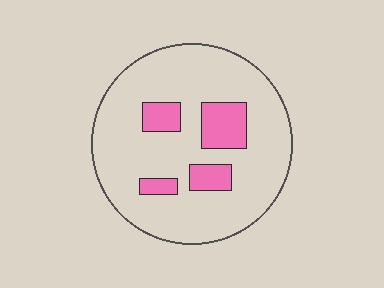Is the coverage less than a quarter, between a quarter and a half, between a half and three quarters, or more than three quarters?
Less than a quarter.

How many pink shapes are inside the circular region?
4.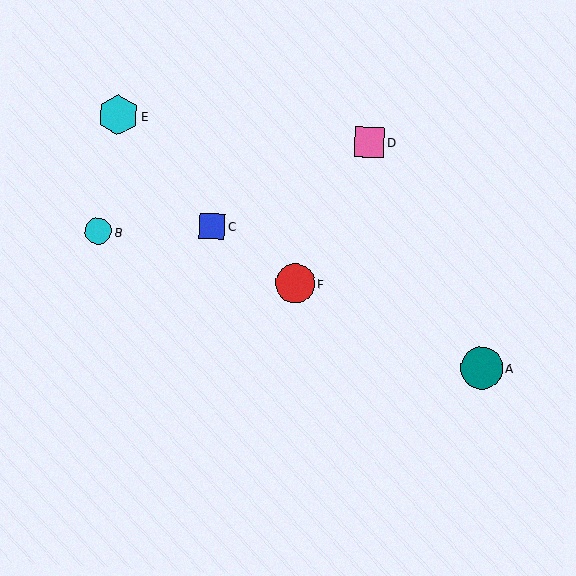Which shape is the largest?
The teal circle (labeled A) is the largest.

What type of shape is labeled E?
Shape E is a cyan hexagon.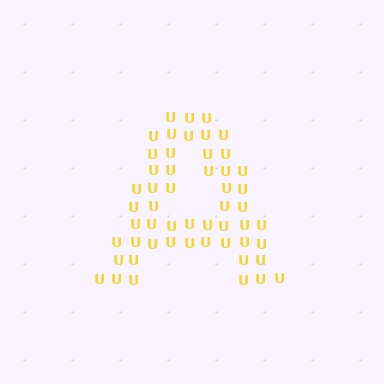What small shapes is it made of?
It is made of small letter U's.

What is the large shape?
The large shape is the letter A.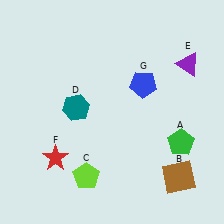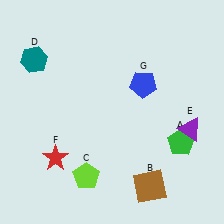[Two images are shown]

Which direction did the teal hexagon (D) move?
The teal hexagon (D) moved up.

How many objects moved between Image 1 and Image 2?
3 objects moved between the two images.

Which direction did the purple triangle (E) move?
The purple triangle (E) moved down.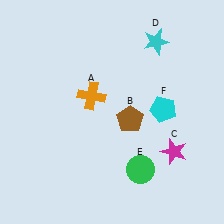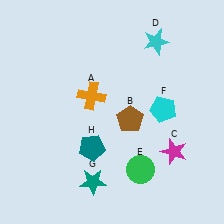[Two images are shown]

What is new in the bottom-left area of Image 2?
A teal pentagon (H) was added in the bottom-left area of Image 2.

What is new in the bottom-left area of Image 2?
A teal star (G) was added in the bottom-left area of Image 2.